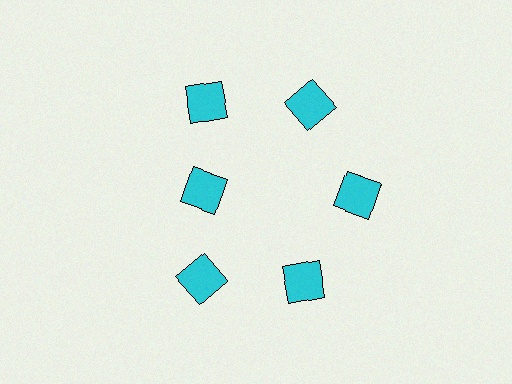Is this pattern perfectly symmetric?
No. The 6 cyan squares are arranged in a ring, but one element near the 9 o'clock position is pulled inward toward the center, breaking the 6-fold rotational symmetry.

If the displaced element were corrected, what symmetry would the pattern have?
It would have 6-fold rotational symmetry — the pattern would map onto itself every 60 degrees.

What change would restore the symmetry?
The symmetry would be restored by moving it outward, back onto the ring so that all 6 squares sit at equal angles and equal distance from the center.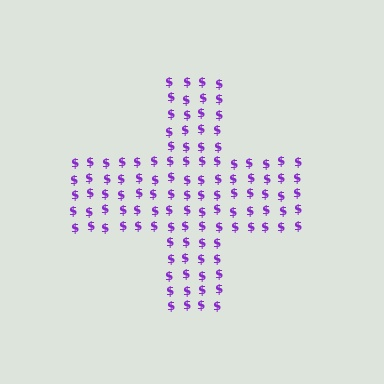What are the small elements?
The small elements are dollar signs.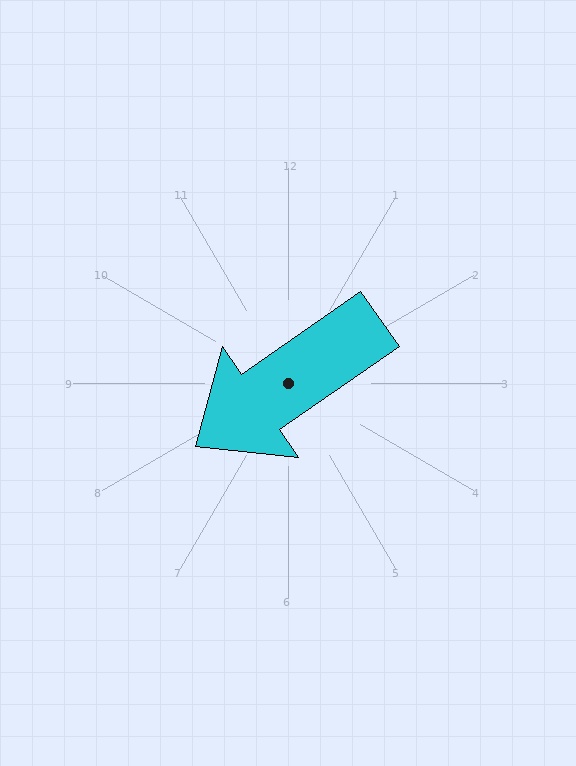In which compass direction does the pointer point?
Southwest.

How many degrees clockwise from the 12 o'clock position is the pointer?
Approximately 235 degrees.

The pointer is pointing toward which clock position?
Roughly 8 o'clock.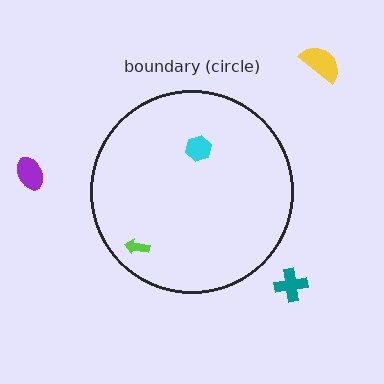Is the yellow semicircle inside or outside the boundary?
Outside.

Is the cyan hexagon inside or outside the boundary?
Inside.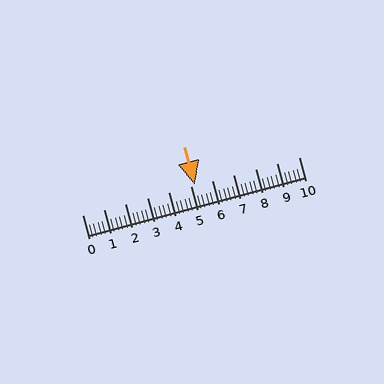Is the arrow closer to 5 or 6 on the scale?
The arrow is closer to 5.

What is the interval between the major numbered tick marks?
The major tick marks are spaced 1 units apart.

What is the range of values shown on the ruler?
The ruler shows values from 0 to 10.